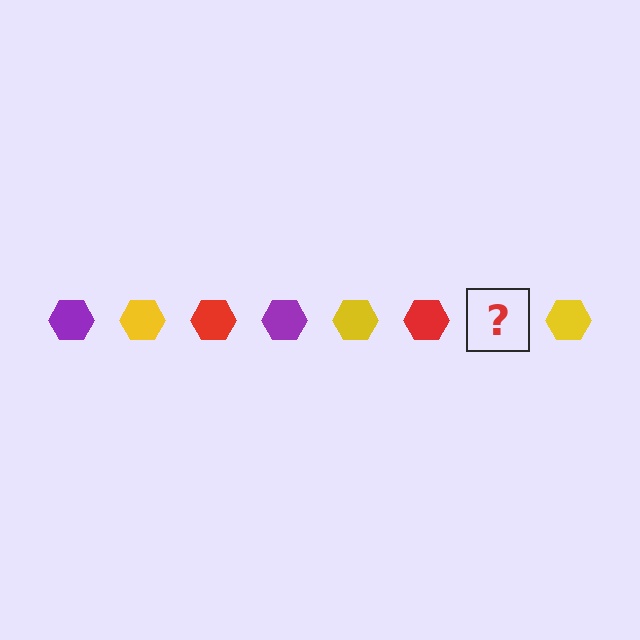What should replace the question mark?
The question mark should be replaced with a purple hexagon.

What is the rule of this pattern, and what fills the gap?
The rule is that the pattern cycles through purple, yellow, red hexagons. The gap should be filled with a purple hexagon.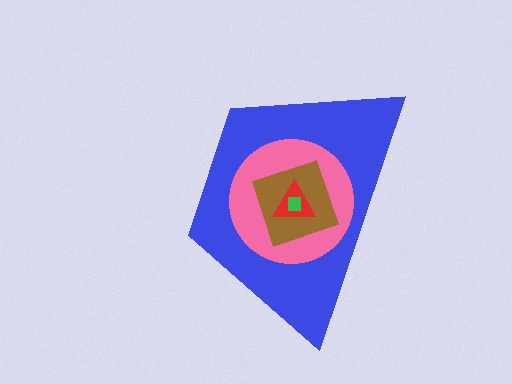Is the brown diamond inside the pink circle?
Yes.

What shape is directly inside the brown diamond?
The red triangle.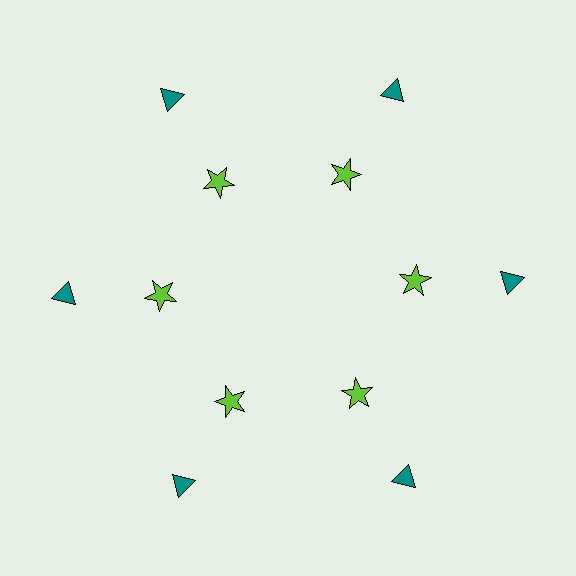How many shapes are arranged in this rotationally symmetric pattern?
There are 12 shapes, arranged in 6 groups of 2.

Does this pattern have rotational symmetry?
Yes, this pattern has 6-fold rotational symmetry. It looks the same after rotating 60 degrees around the center.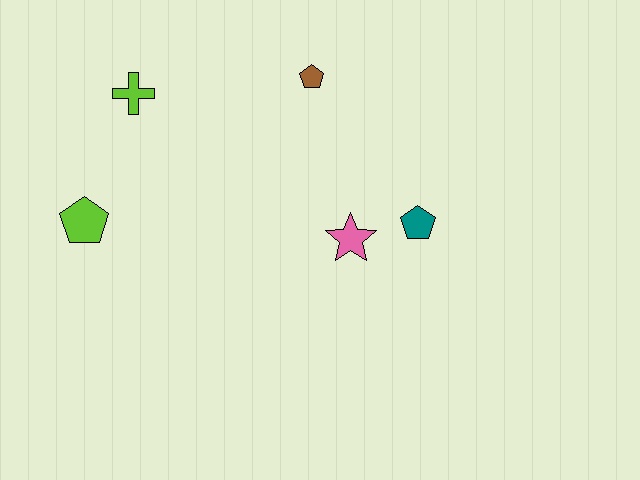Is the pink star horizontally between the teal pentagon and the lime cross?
Yes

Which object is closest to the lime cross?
The lime pentagon is closest to the lime cross.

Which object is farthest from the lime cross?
The teal pentagon is farthest from the lime cross.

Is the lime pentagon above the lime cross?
No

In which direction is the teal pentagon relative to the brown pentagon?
The teal pentagon is below the brown pentagon.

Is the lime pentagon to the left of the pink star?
Yes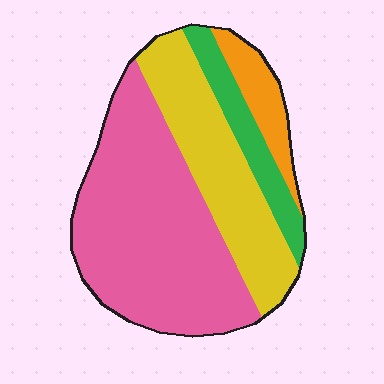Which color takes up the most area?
Pink, at roughly 50%.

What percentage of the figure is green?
Green covers roughly 10% of the figure.